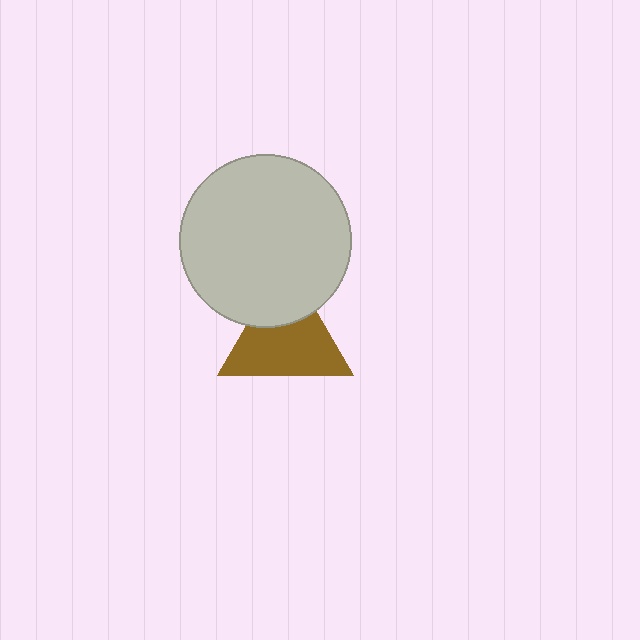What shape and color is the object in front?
The object in front is a light gray circle.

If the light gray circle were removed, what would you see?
You would see the complete brown triangle.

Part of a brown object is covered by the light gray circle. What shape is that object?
It is a triangle.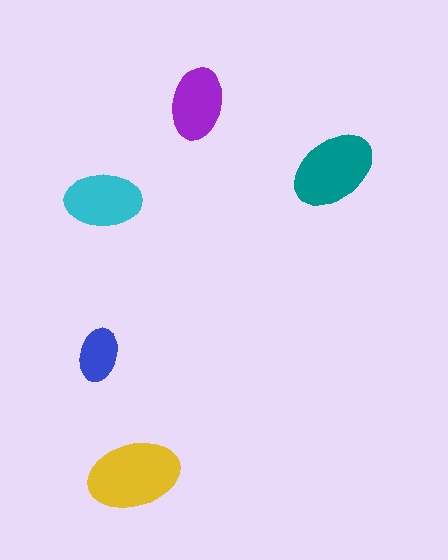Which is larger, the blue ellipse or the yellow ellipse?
The yellow one.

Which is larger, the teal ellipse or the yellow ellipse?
The yellow one.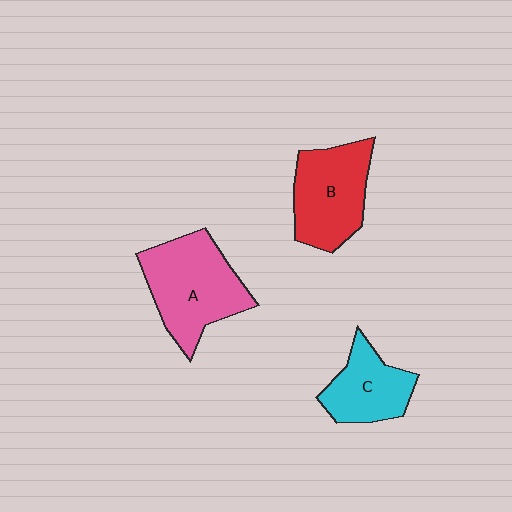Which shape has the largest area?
Shape A (pink).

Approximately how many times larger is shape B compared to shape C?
Approximately 1.3 times.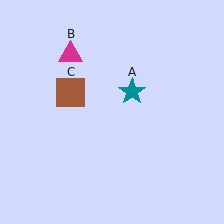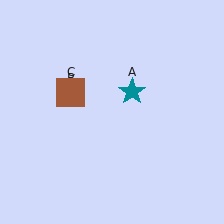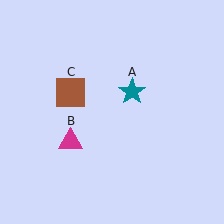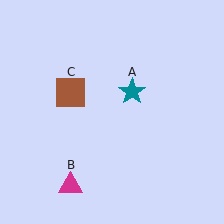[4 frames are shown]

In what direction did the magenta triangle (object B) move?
The magenta triangle (object B) moved down.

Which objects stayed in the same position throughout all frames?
Teal star (object A) and brown square (object C) remained stationary.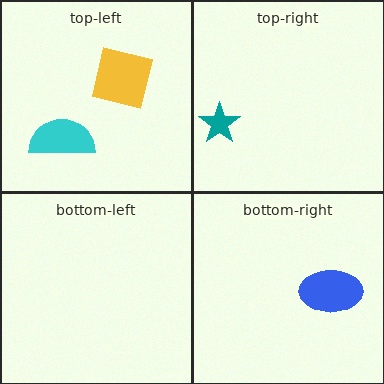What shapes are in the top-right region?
The teal star.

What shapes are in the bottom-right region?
The blue ellipse.